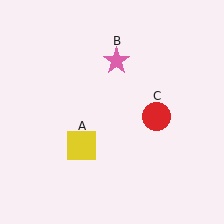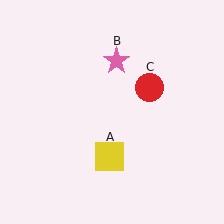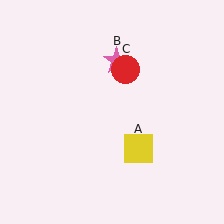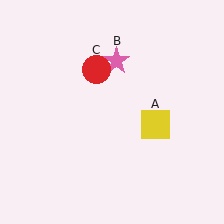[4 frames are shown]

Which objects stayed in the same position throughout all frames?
Pink star (object B) remained stationary.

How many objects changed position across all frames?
2 objects changed position: yellow square (object A), red circle (object C).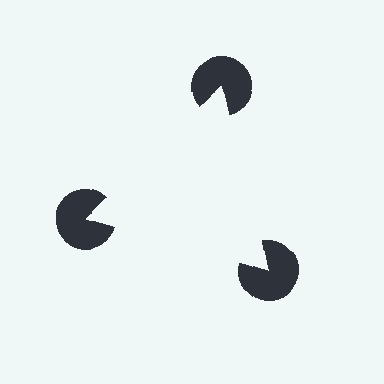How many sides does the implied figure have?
3 sides.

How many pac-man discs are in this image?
There are 3 — one at each vertex of the illusory triangle.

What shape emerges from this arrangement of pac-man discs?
An illusory triangle — its edges are inferred from the aligned wedge cuts in the pac-man discs, not physically drawn.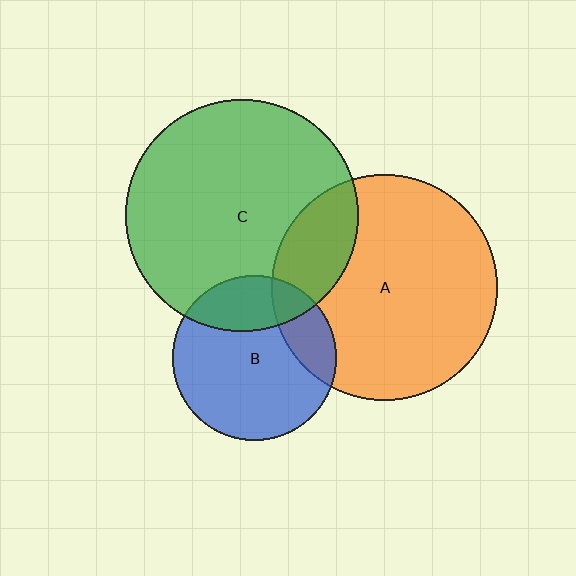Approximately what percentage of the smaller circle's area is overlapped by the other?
Approximately 20%.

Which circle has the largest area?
Circle C (green).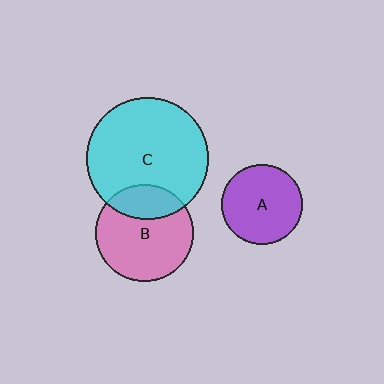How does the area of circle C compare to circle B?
Approximately 1.6 times.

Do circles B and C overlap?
Yes.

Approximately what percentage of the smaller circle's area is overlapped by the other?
Approximately 25%.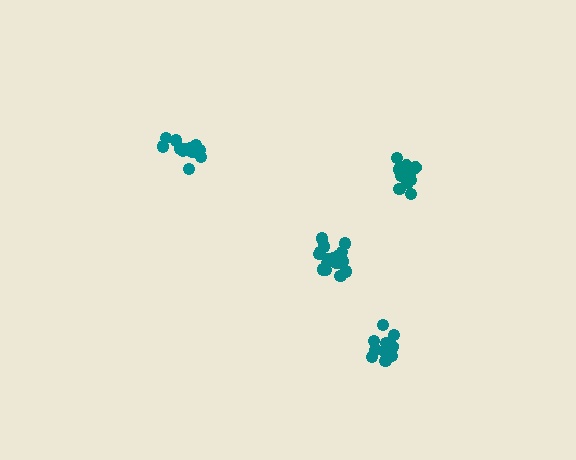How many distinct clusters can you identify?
There are 4 distinct clusters.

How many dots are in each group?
Group 1: 18 dots, Group 2: 12 dots, Group 3: 12 dots, Group 4: 12 dots (54 total).